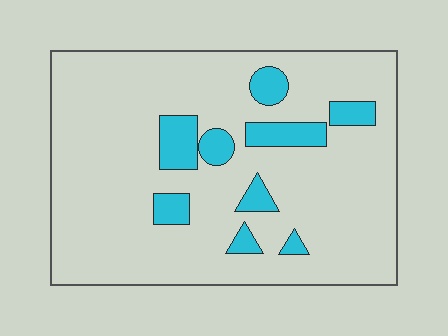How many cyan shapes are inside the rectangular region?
9.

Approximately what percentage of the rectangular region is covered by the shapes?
Approximately 15%.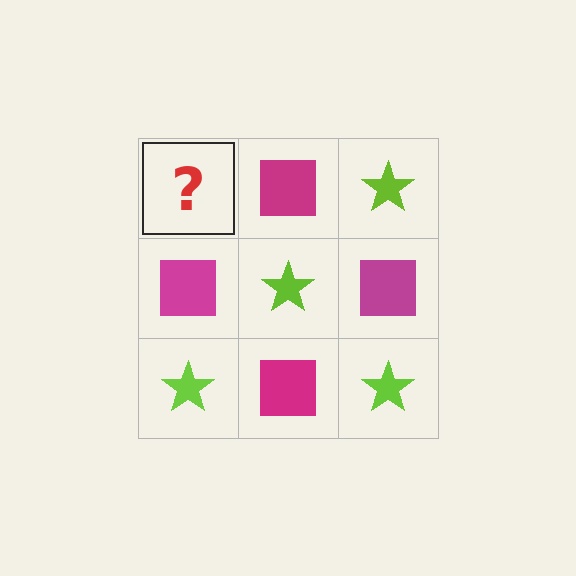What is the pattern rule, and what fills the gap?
The rule is that it alternates lime star and magenta square in a checkerboard pattern. The gap should be filled with a lime star.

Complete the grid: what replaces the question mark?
The question mark should be replaced with a lime star.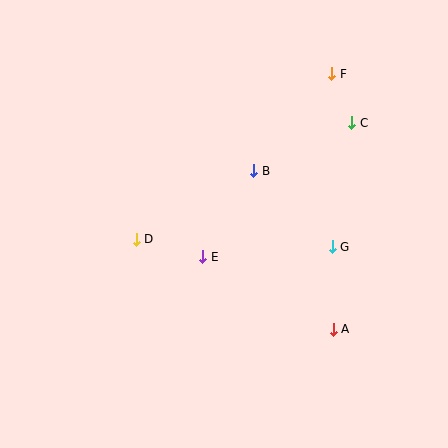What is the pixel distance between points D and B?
The distance between D and B is 136 pixels.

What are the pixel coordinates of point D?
Point D is at (136, 239).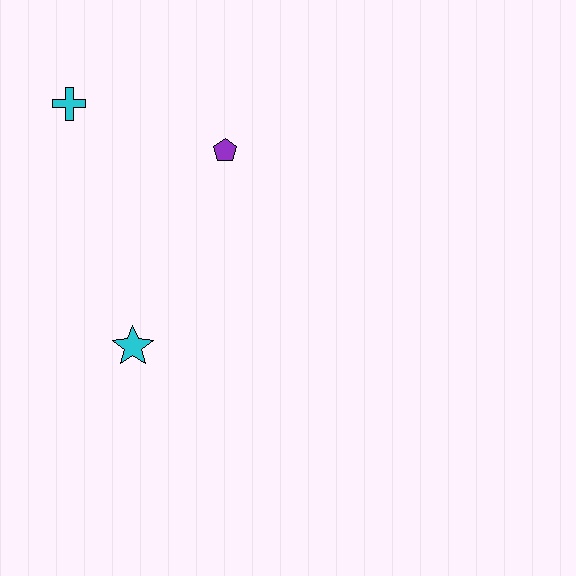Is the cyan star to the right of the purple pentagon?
No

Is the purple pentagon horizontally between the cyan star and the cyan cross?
No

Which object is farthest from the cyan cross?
The cyan star is farthest from the cyan cross.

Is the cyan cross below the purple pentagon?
No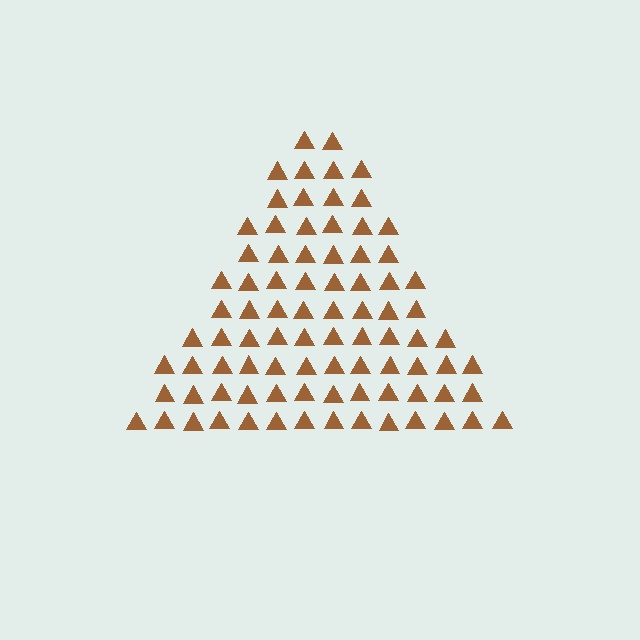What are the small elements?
The small elements are triangles.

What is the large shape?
The large shape is a triangle.